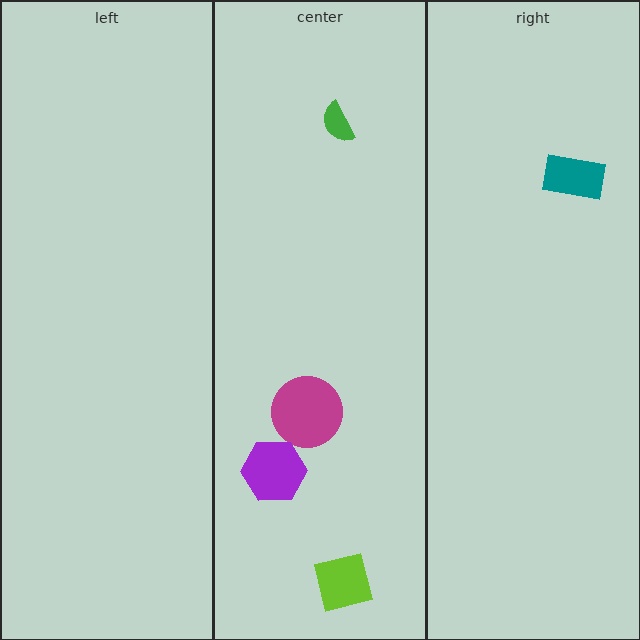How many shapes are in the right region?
1.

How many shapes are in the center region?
4.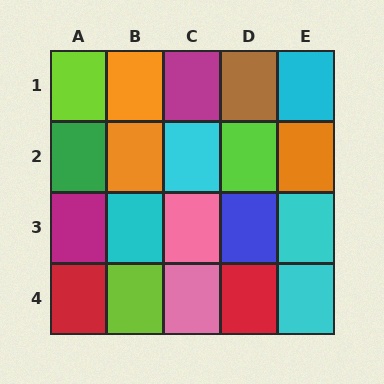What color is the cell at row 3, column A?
Magenta.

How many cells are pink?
2 cells are pink.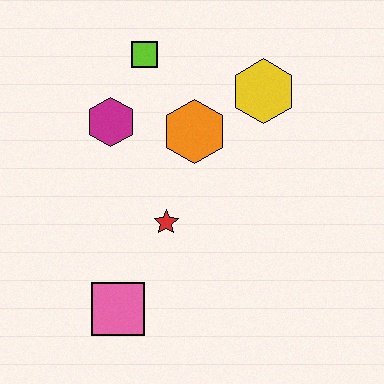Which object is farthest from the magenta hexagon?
The pink square is farthest from the magenta hexagon.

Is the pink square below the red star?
Yes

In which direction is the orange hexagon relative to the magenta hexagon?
The orange hexagon is to the right of the magenta hexagon.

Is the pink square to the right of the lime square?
No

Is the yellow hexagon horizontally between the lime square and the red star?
No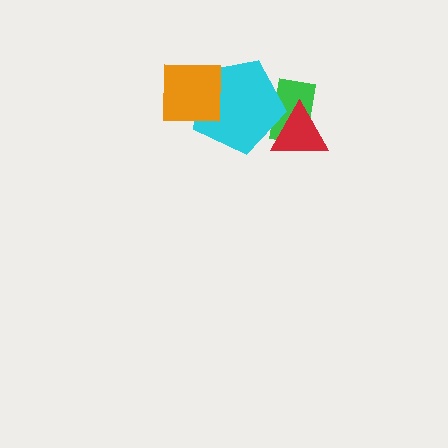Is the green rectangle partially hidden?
Yes, it is partially covered by another shape.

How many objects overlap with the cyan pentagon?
3 objects overlap with the cyan pentagon.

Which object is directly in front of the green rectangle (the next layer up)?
The red triangle is directly in front of the green rectangle.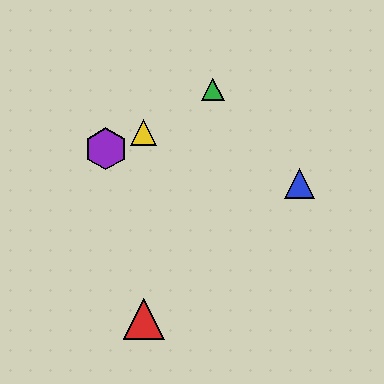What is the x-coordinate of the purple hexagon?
The purple hexagon is at x≈106.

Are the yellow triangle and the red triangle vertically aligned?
Yes, both are at x≈144.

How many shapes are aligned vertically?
2 shapes (the red triangle, the yellow triangle) are aligned vertically.